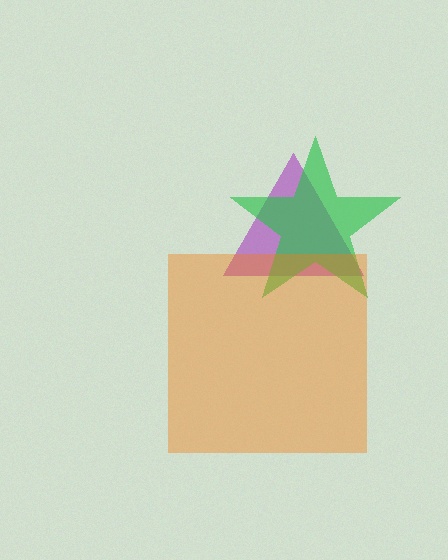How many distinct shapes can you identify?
There are 3 distinct shapes: a purple triangle, a green star, an orange square.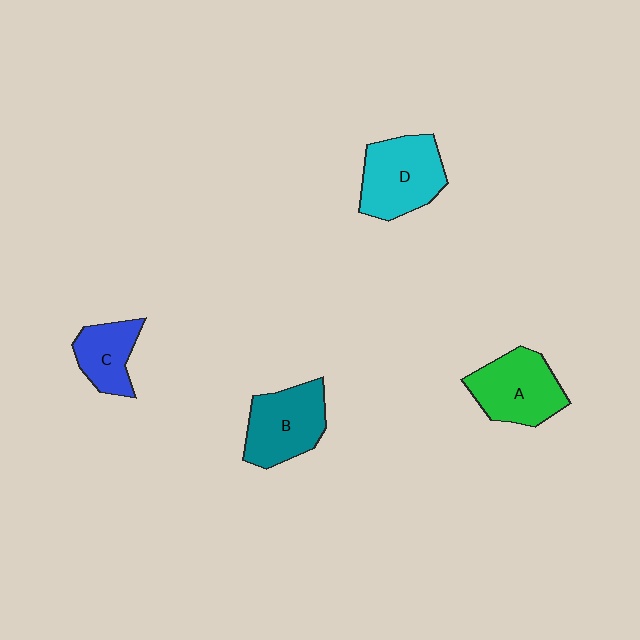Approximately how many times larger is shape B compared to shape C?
Approximately 1.5 times.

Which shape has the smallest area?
Shape C (blue).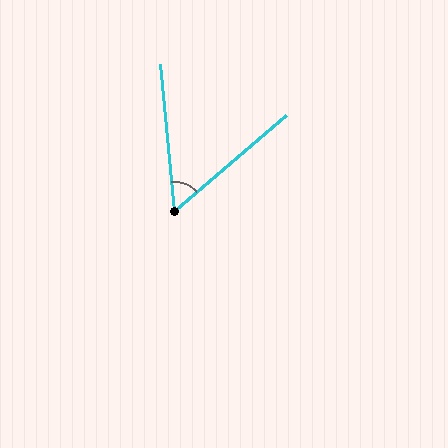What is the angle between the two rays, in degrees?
Approximately 55 degrees.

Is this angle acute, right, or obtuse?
It is acute.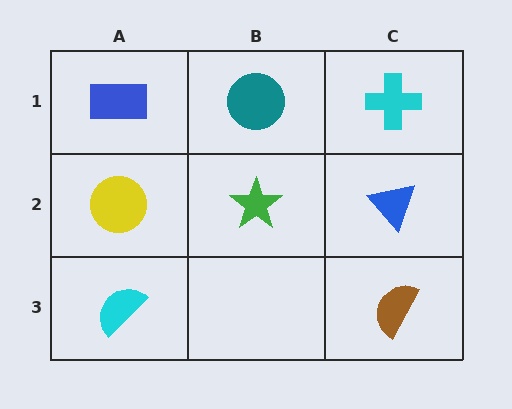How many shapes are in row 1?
3 shapes.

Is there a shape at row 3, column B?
No, that cell is empty.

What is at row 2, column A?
A yellow circle.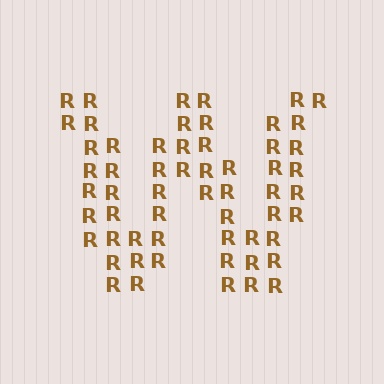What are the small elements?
The small elements are letter R's.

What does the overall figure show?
The overall figure shows the letter W.